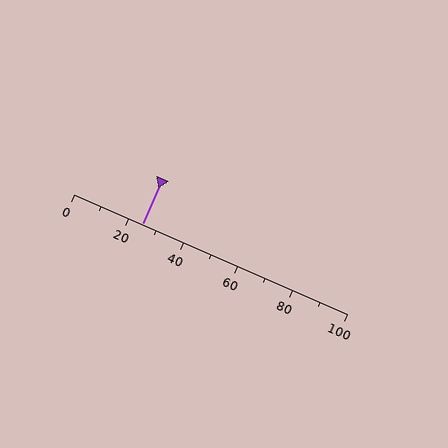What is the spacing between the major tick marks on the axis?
The major ticks are spaced 20 apart.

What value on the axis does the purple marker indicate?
The marker indicates approximately 25.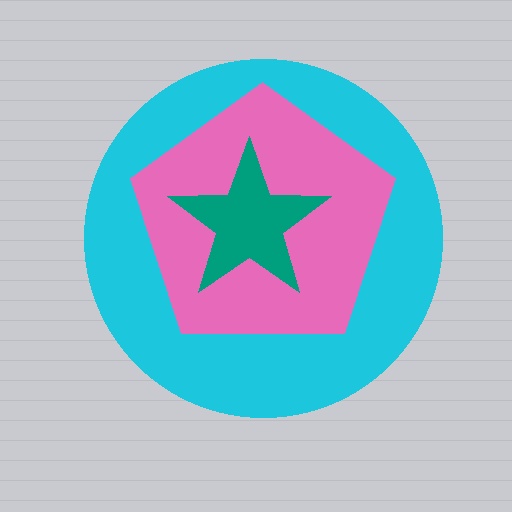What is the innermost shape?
The teal star.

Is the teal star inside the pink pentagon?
Yes.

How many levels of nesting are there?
3.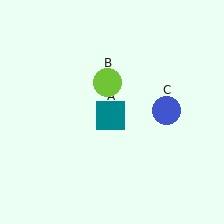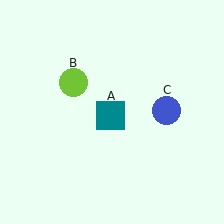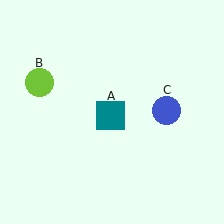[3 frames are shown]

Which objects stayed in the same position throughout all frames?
Teal square (object A) and blue circle (object C) remained stationary.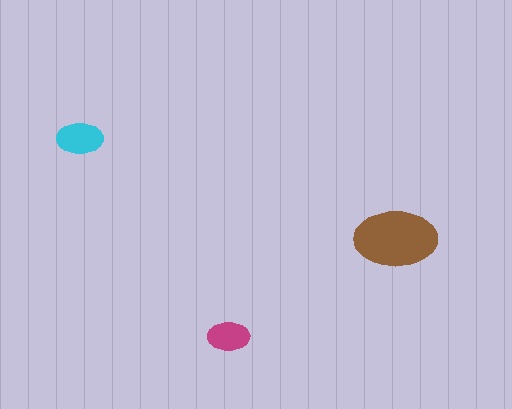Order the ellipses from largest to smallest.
the brown one, the cyan one, the magenta one.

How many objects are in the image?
There are 3 objects in the image.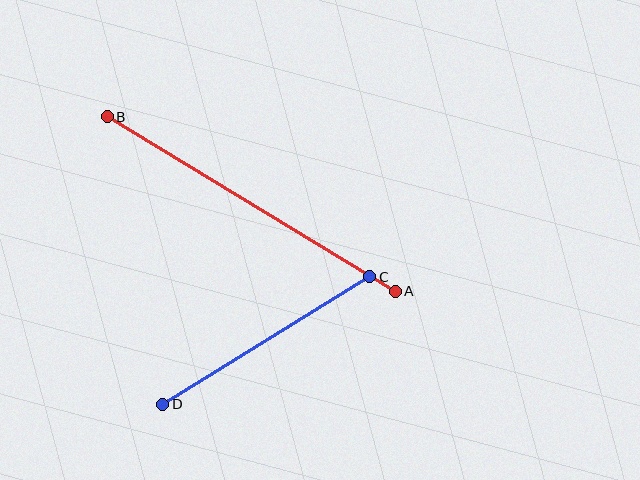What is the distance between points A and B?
The distance is approximately 337 pixels.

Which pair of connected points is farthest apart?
Points A and B are farthest apart.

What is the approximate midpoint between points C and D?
The midpoint is at approximately (266, 340) pixels.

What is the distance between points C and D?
The distance is approximately 243 pixels.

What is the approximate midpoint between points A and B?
The midpoint is at approximately (251, 204) pixels.